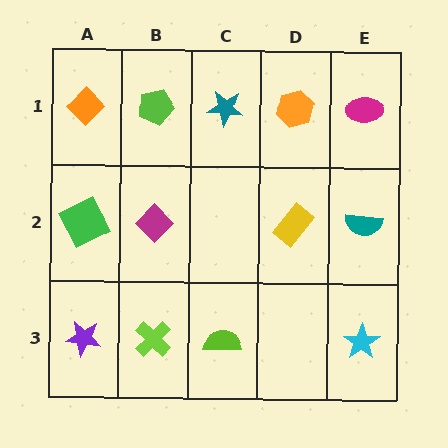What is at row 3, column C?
A lime semicircle.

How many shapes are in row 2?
4 shapes.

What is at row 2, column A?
A green square.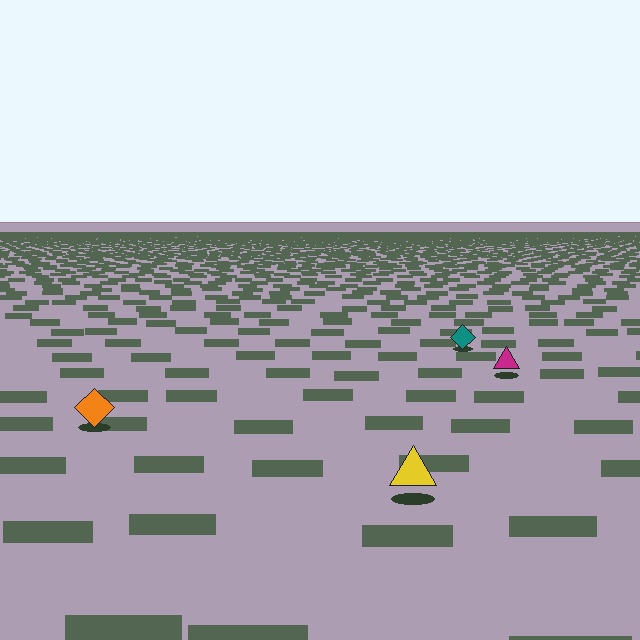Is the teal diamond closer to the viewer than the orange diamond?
No. The orange diamond is closer — you can tell from the texture gradient: the ground texture is coarser near it.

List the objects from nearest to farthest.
From nearest to farthest: the yellow triangle, the orange diamond, the magenta triangle, the teal diamond.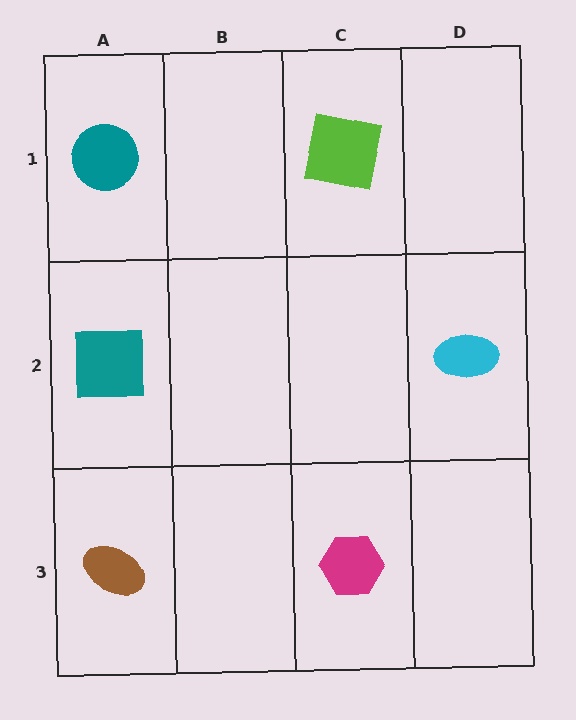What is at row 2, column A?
A teal square.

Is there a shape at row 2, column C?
No, that cell is empty.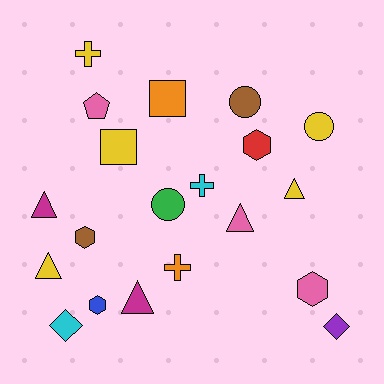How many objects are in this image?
There are 20 objects.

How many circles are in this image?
There are 3 circles.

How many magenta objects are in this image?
There are 2 magenta objects.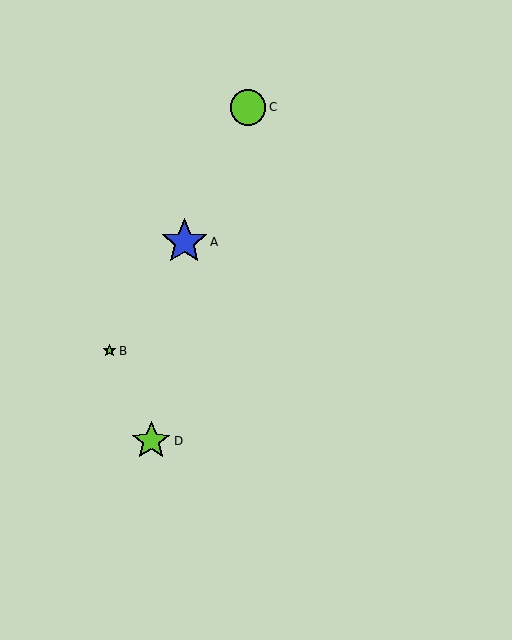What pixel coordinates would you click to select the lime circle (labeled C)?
Click at (248, 107) to select the lime circle C.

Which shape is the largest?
The blue star (labeled A) is the largest.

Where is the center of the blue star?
The center of the blue star is at (184, 242).